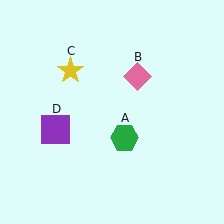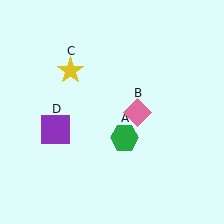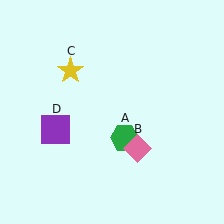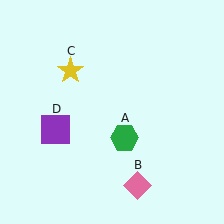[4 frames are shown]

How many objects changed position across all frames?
1 object changed position: pink diamond (object B).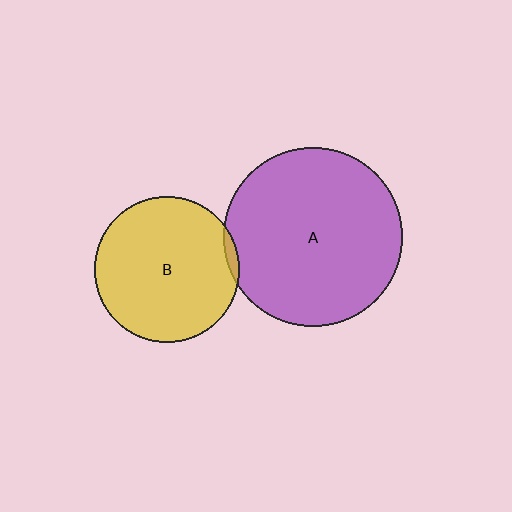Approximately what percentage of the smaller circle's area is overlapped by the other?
Approximately 5%.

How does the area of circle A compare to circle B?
Approximately 1.5 times.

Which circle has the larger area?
Circle A (purple).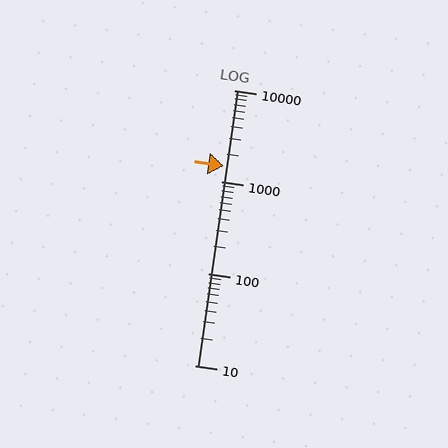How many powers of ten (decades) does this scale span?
The scale spans 3 decades, from 10 to 10000.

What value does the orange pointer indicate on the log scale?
The pointer indicates approximately 1500.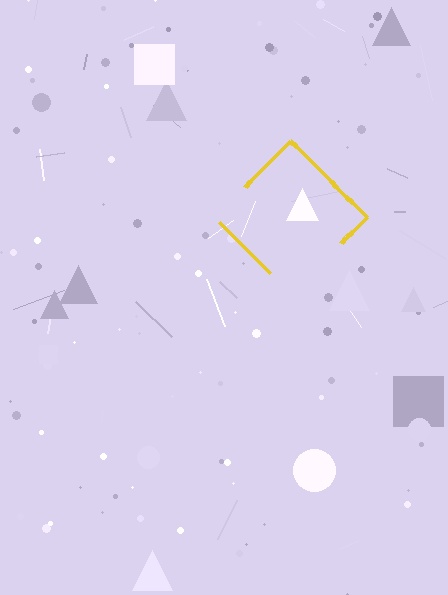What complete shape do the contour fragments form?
The contour fragments form a diamond.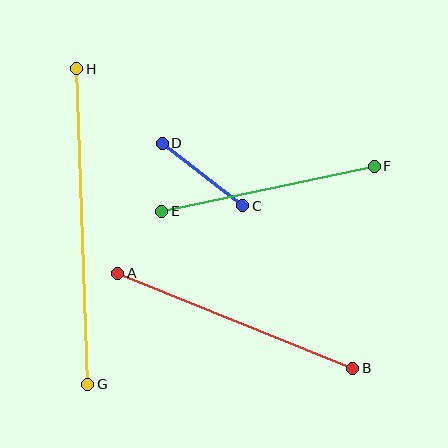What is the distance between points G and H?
The distance is approximately 316 pixels.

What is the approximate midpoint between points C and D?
The midpoint is at approximately (203, 175) pixels.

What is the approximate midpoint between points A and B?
The midpoint is at approximately (235, 321) pixels.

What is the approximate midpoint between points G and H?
The midpoint is at approximately (82, 227) pixels.